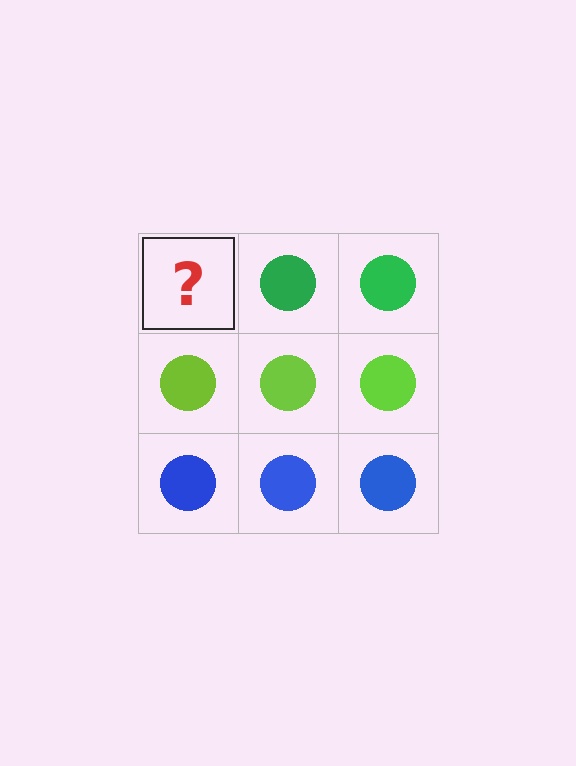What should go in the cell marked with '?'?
The missing cell should contain a green circle.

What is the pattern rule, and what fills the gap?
The rule is that each row has a consistent color. The gap should be filled with a green circle.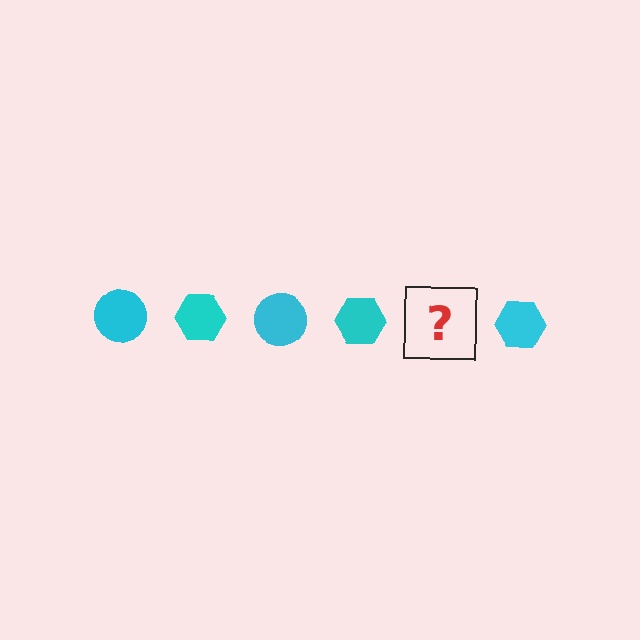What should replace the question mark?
The question mark should be replaced with a cyan circle.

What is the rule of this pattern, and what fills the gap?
The rule is that the pattern cycles through circle, hexagon shapes in cyan. The gap should be filled with a cyan circle.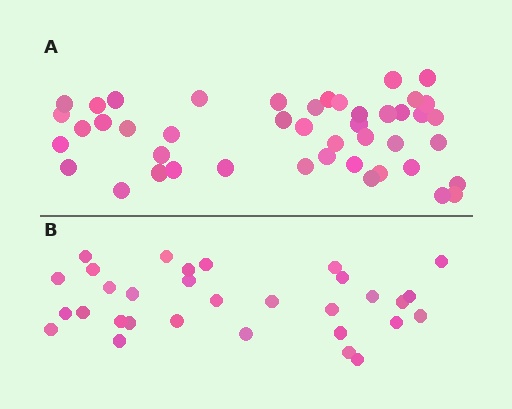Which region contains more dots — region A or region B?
Region A (the top region) has more dots.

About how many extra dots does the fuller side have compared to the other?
Region A has approximately 15 more dots than region B.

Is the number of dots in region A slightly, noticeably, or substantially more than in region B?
Region A has substantially more. The ratio is roughly 1.5 to 1.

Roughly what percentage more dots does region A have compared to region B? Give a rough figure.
About 45% more.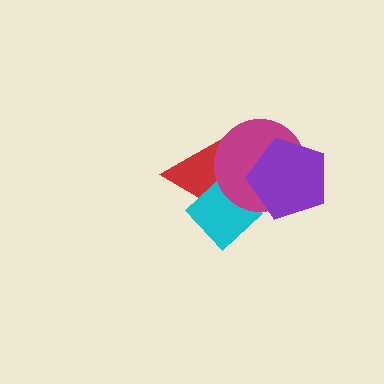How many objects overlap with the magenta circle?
3 objects overlap with the magenta circle.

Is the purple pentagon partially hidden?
No, no other shape covers it.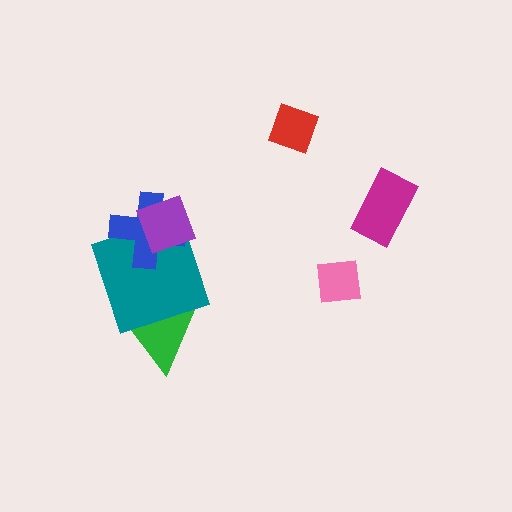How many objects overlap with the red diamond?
0 objects overlap with the red diamond.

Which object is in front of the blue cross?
The purple diamond is in front of the blue cross.